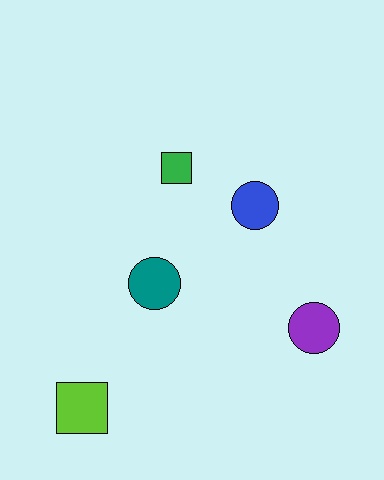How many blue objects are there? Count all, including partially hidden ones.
There is 1 blue object.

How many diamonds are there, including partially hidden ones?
There are no diamonds.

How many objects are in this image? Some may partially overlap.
There are 5 objects.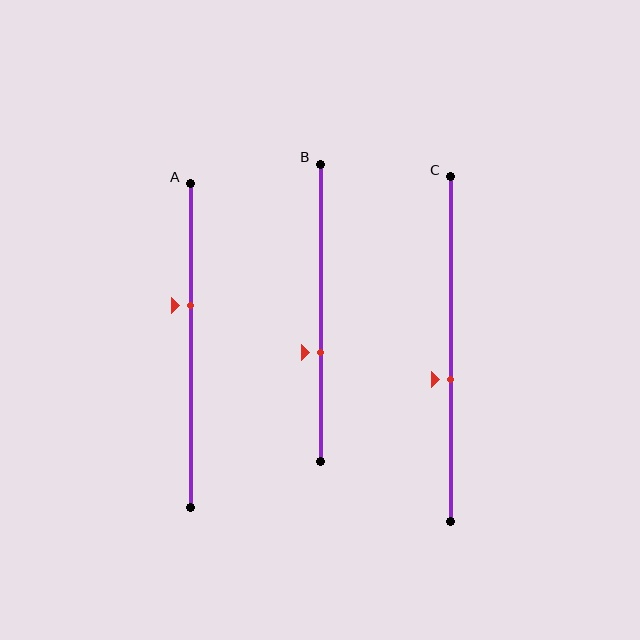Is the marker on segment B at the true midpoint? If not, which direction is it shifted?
No, the marker on segment B is shifted downward by about 13% of the segment length.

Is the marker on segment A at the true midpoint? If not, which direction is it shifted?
No, the marker on segment A is shifted upward by about 12% of the segment length.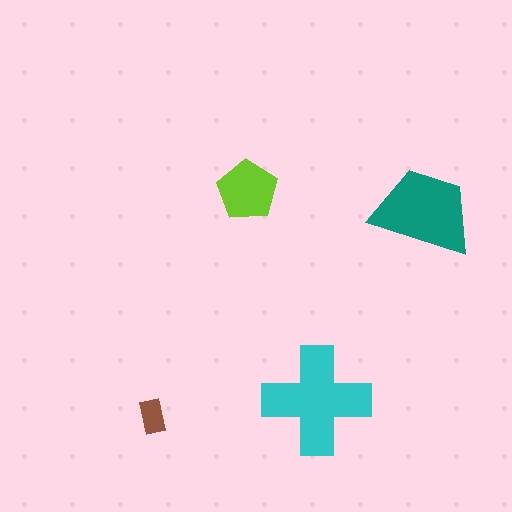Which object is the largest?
The cyan cross.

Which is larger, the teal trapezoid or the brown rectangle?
The teal trapezoid.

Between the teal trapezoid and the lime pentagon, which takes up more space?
The teal trapezoid.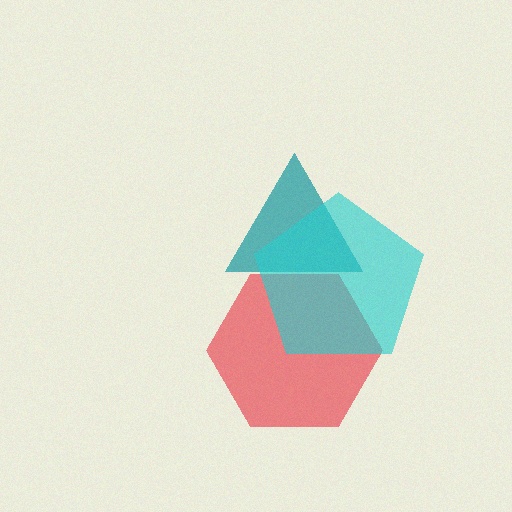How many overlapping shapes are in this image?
There are 3 overlapping shapes in the image.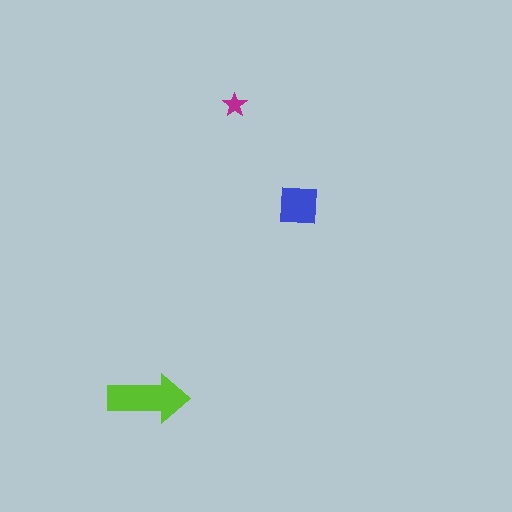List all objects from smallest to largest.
The magenta star, the blue square, the lime arrow.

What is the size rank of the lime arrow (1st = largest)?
1st.